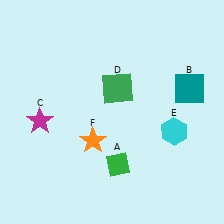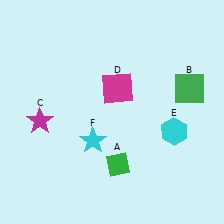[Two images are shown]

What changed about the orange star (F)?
In Image 1, F is orange. In Image 2, it changed to cyan.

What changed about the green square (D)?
In Image 1, D is green. In Image 2, it changed to magenta.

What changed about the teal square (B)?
In Image 1, B is teal. In Image 2, it changed to green.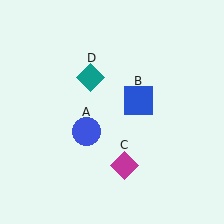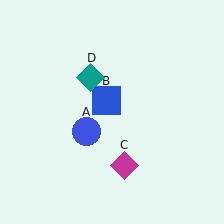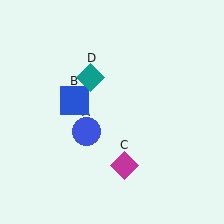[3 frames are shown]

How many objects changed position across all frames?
1 object changed position: blue square (object B).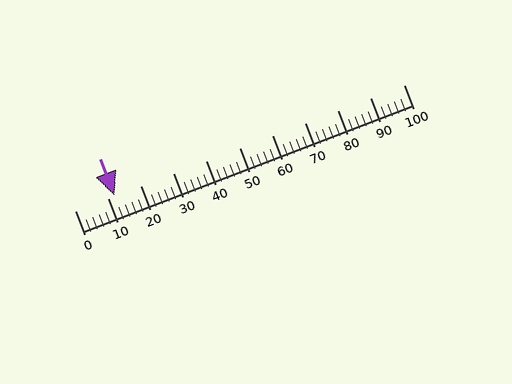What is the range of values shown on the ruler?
The ruler shows values from 0 to 100.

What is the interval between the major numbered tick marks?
The major tick marks are spaced 10 units apart.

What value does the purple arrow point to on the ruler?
The purple arrow points to approximately 12.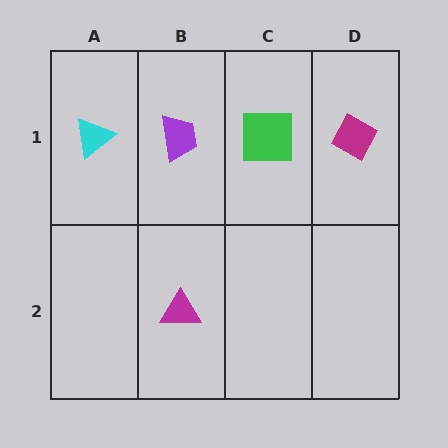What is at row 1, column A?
A cyan triangle.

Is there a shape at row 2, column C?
No, that cell is empty.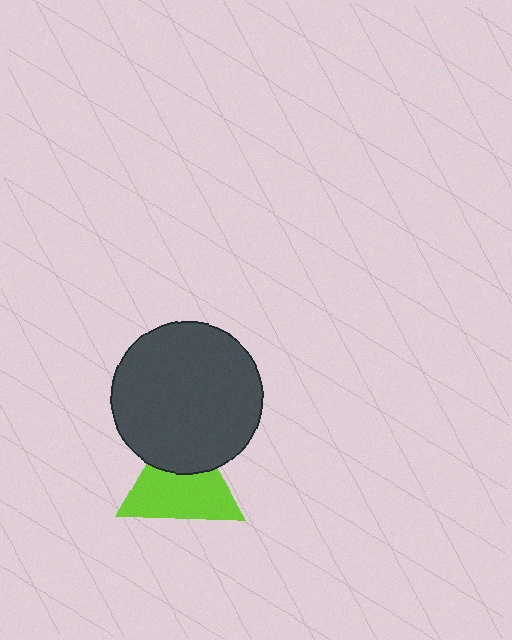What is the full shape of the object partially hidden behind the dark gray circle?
The partially hidden object is a lime triangle.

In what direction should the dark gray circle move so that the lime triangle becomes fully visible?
The dark gray circle should move up. That is the shortest direction to clear the overlap and leave the lime triangle fully visible.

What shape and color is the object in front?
The object in front is a dark gray circle.